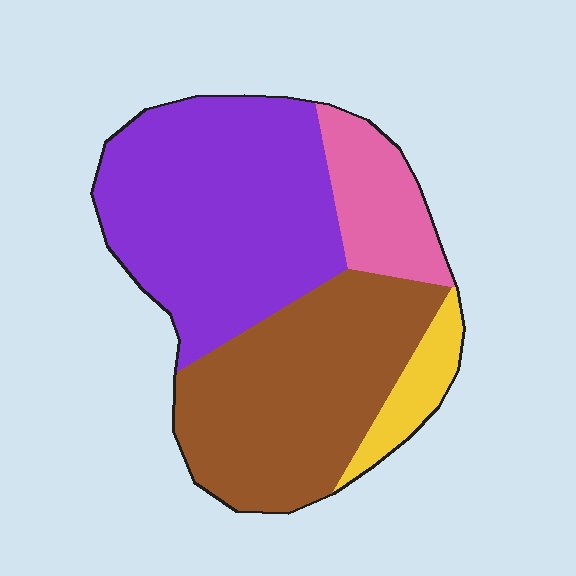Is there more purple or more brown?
Purple.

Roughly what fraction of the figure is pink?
Pink takes up about one eighth (1/8) of the figure.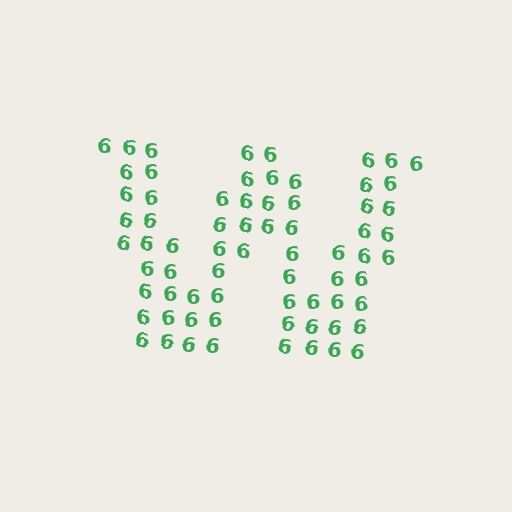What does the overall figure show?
The overall figure shows the letter W.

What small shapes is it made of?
It is made of small digit 6's.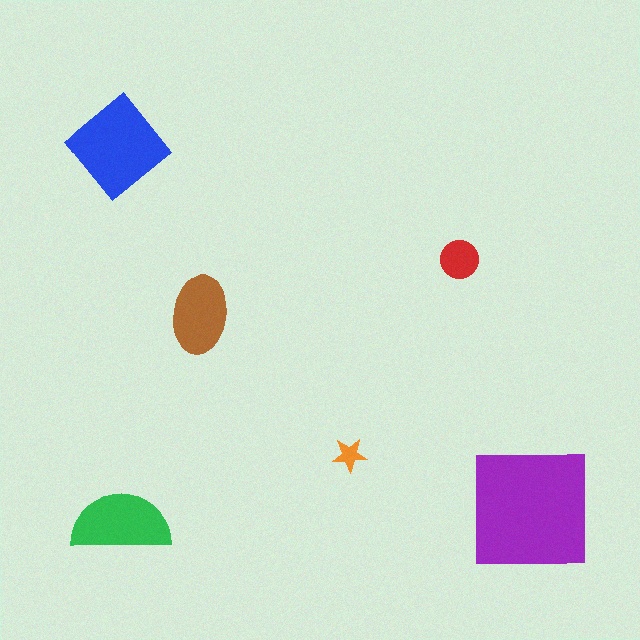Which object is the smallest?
The orange star.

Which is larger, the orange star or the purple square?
The purple square.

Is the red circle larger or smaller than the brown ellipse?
Smaller.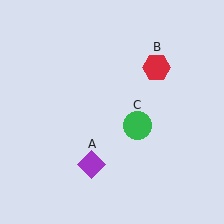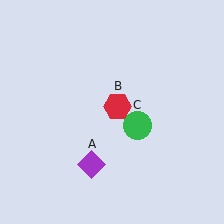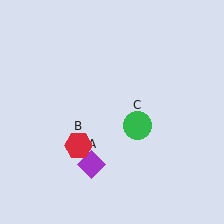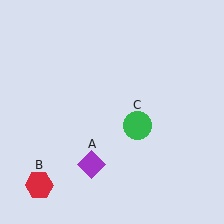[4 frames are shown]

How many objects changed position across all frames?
1 object changed position: red hexagon (object B).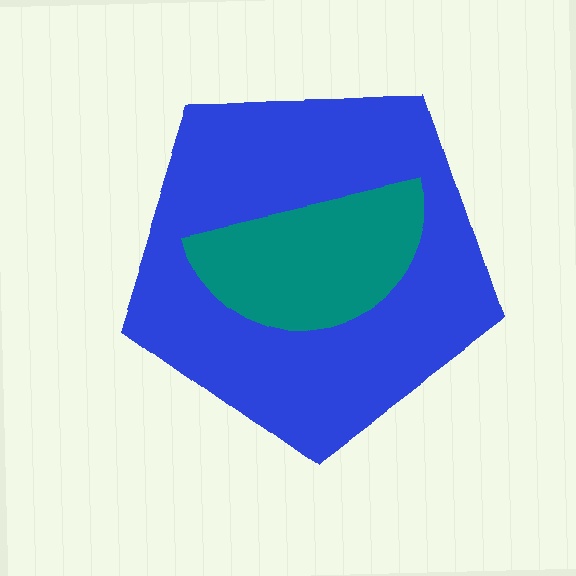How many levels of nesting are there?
2.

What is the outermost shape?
The blue pentagon.